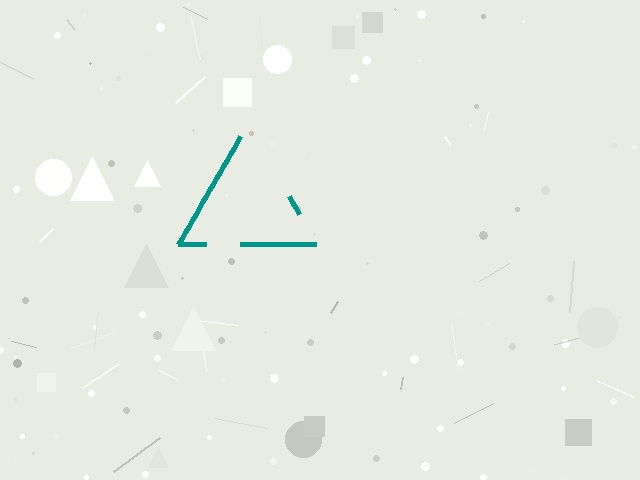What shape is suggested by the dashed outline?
The dashed outline suggests a triangle.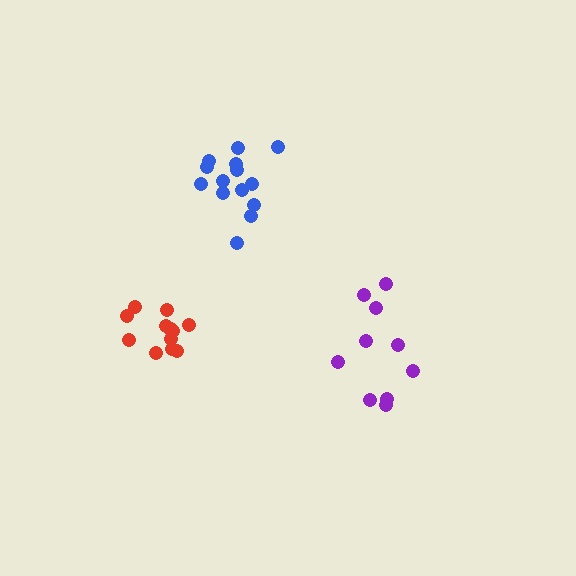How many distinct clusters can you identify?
There are 3 distinct clusters.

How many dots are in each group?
Group 1: 12 dots, Group 2: 10 dots, Group 3: 14 dots (36 total).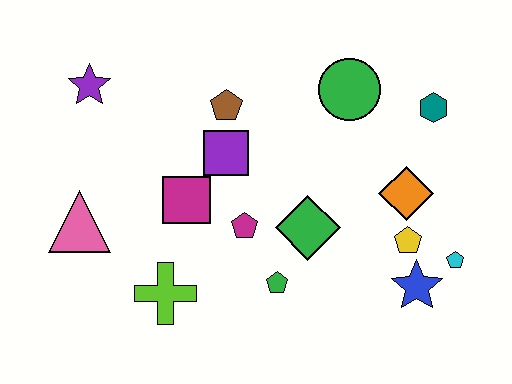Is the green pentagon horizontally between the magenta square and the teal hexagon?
Yes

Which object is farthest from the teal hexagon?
The pink triangle is farthest from the teal hexagon.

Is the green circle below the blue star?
No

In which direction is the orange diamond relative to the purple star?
The orange diamond is to the right of the purple star.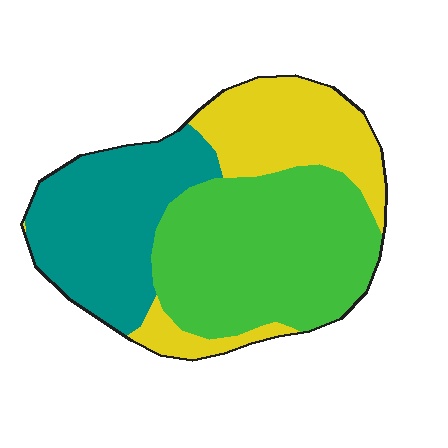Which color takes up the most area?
Green, at roughly 45%.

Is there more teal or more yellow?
Teal.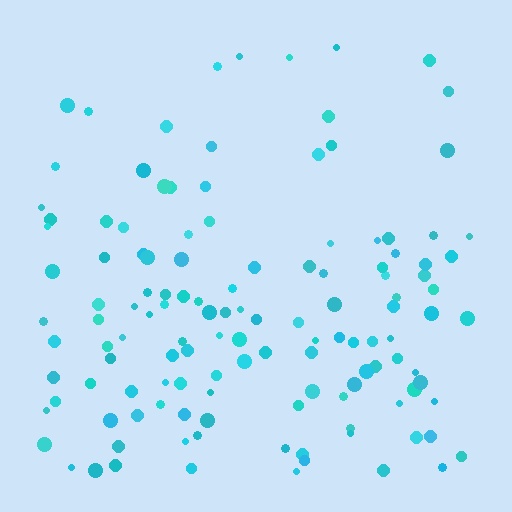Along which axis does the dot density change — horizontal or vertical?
Vertical.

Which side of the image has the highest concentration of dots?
The bottom.